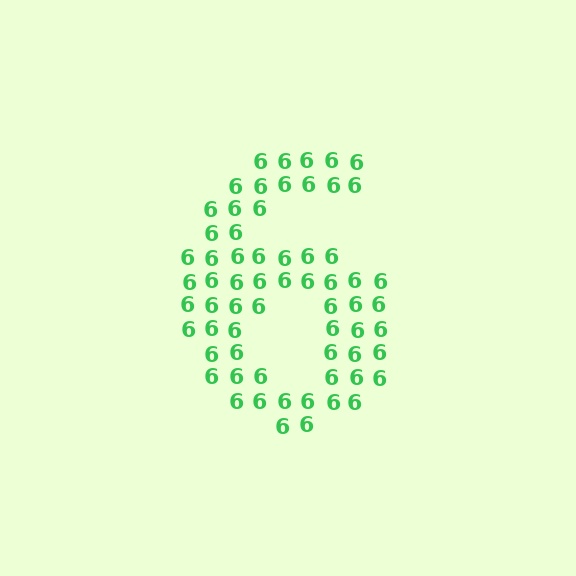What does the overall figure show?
The overall figure shows the digit 6.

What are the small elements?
The small elements are digit 6's.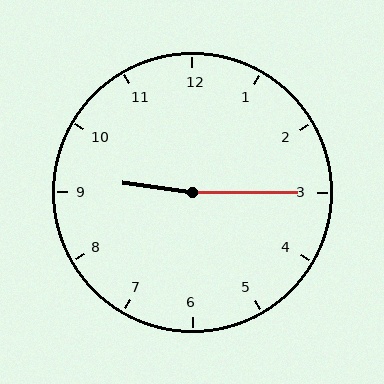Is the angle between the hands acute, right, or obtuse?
It is obtuse.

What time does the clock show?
9:15.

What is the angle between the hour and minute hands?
Approximately 172 degrees.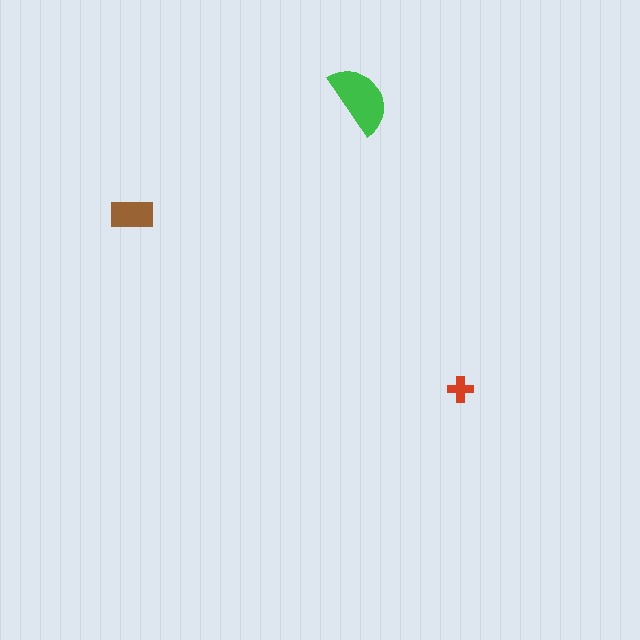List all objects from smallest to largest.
The red cross, the brown rectangle, the green semicircle.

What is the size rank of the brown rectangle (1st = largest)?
2nd.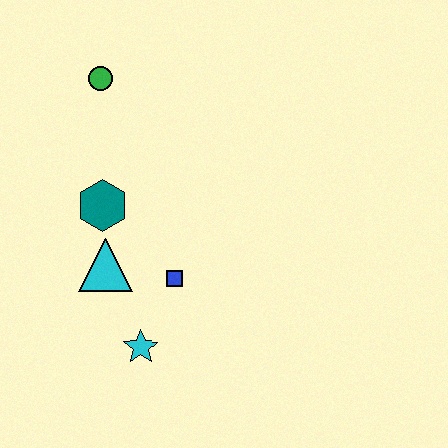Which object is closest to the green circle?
The teal hexagon is closest to the green circle.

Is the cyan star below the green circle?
Yes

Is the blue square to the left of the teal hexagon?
No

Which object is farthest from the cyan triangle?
The green circle is farthest from the cyan triangle.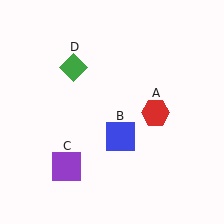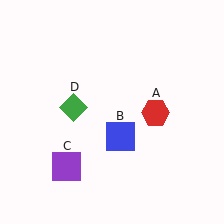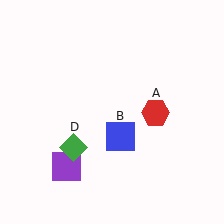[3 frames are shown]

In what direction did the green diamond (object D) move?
The green diamond (object D) moved down.